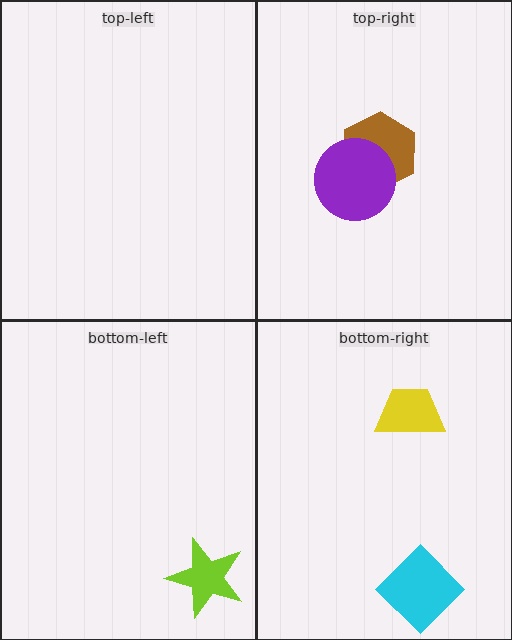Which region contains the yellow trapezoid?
The bottom-right region.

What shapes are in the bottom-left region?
The lime star.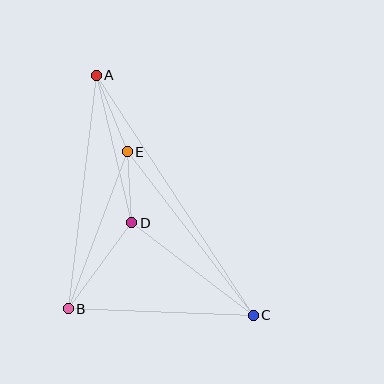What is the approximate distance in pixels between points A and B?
The distance between A and B is approximately 235 pixels.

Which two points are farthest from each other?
Points A and C are farthest from each other.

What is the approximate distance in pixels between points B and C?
The distance between B and C is approximately 185 pixels.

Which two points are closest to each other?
Points D and E are closest to each other.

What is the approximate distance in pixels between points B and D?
The distance between B and D is approximately 107 pixels.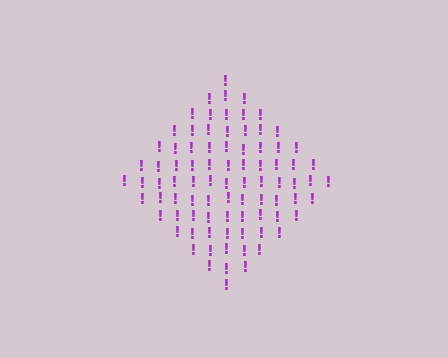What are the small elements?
The small elements are exclamation marks.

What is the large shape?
The large shape is a diamond.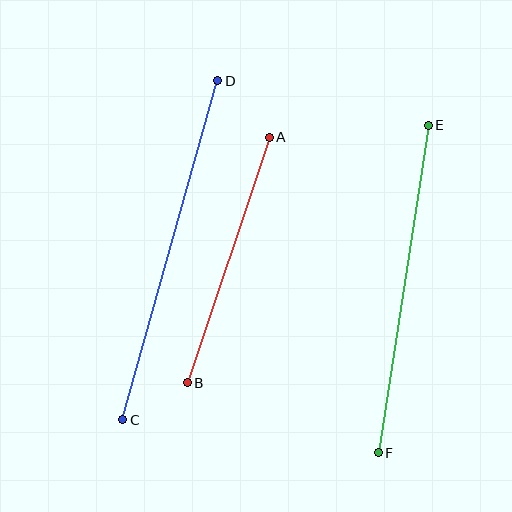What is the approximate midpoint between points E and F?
The midpoint is at approximately (403, 289) pixels.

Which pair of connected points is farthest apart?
Points C and D are farthest apart.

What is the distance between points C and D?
The distance is approximately 352 pixels.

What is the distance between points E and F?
The distance is approximately 331 pixels.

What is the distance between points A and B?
The distance is approximately 259 pixels.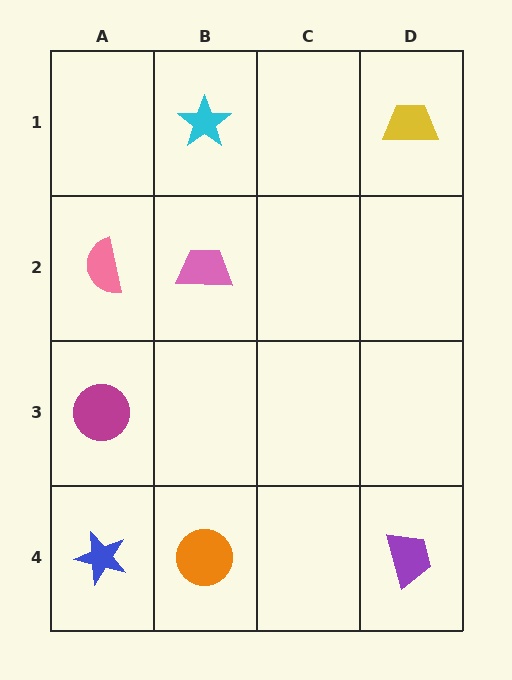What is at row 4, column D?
A purple trapezoid.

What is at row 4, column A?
A blue star.